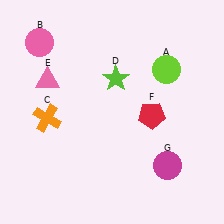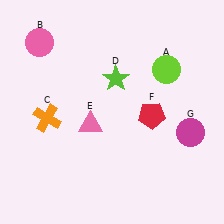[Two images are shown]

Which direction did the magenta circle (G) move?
The magenta circle (G) moved up.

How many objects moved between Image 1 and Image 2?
2 objects moved between the two images.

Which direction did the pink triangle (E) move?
The pink triangle (E) moved down.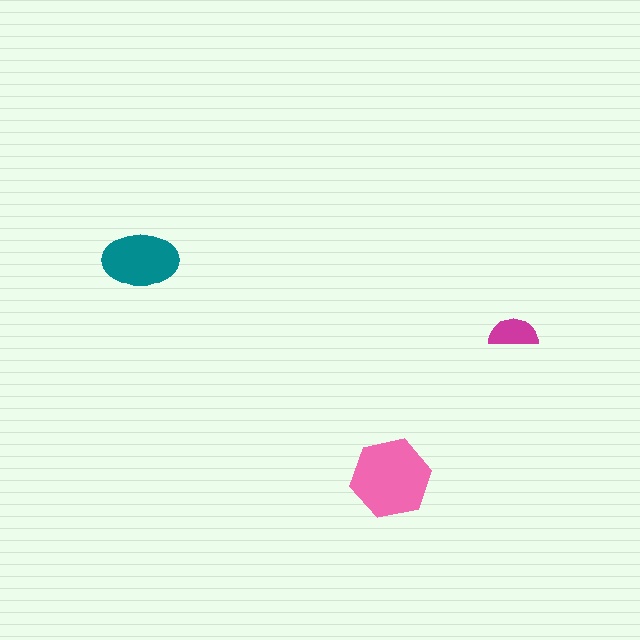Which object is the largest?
The pink hexagon.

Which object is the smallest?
The magenta semicircle.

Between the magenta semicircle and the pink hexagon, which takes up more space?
The pink hexagon.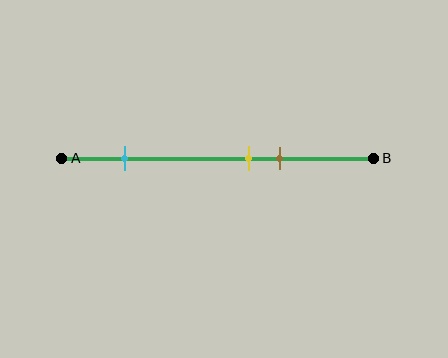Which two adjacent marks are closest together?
The yellow and brown marks are the closest adjacent pair.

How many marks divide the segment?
There are 3 marks dividing the segment.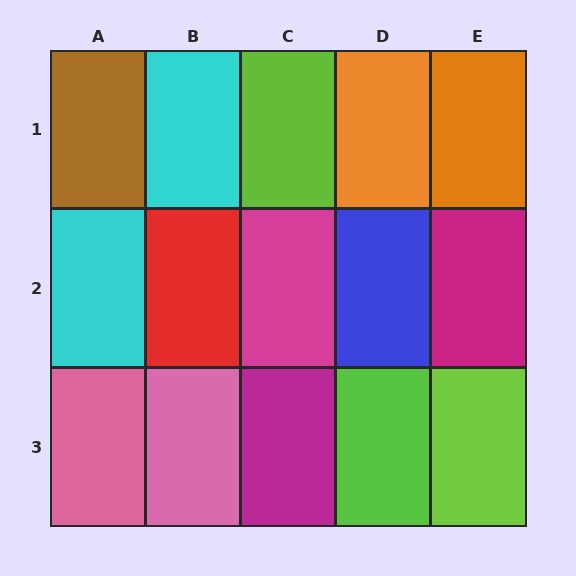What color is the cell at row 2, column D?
Blue.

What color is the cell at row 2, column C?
Magenta.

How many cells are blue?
1 cell is blue.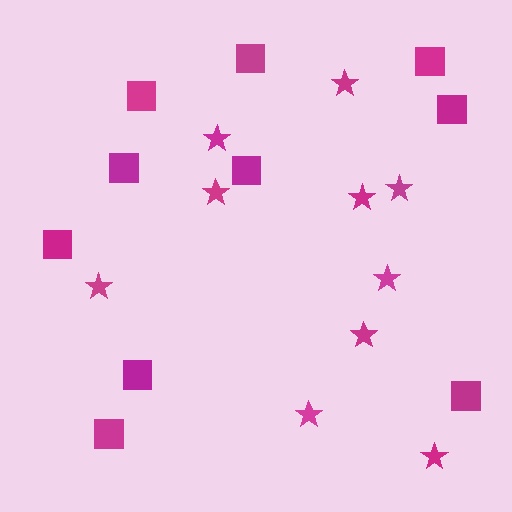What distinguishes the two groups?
There are 2 groups: one group of stars (10) and one group of squares (10).